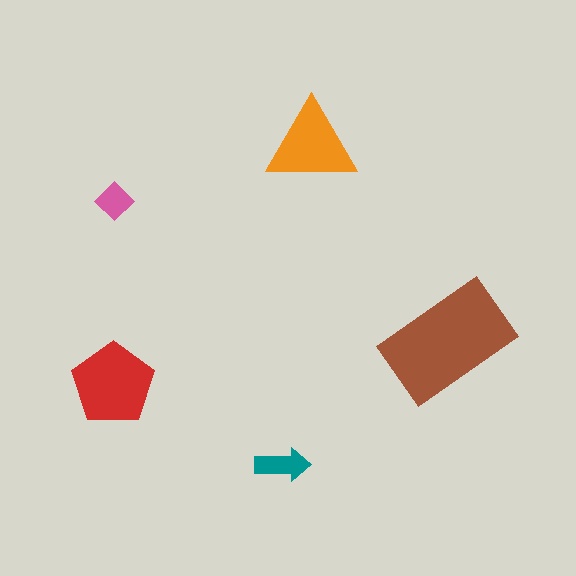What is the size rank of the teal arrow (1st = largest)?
4th.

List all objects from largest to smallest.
The brown rectangle, the red pentagon, the orange triangle, the teal arrow, the pink diamond.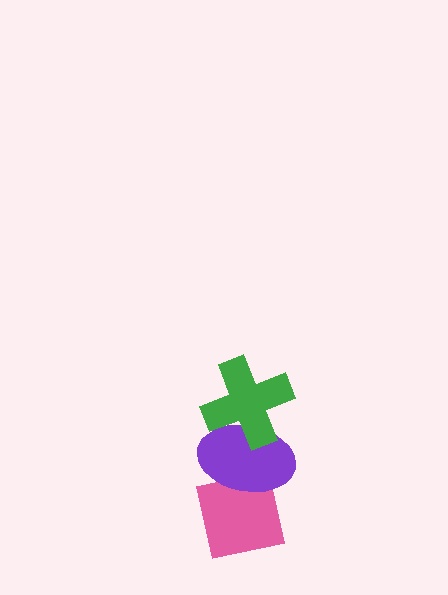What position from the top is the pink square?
The pink square is 3rd from the top.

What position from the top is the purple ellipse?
The purple ellipse is 2nd from the top.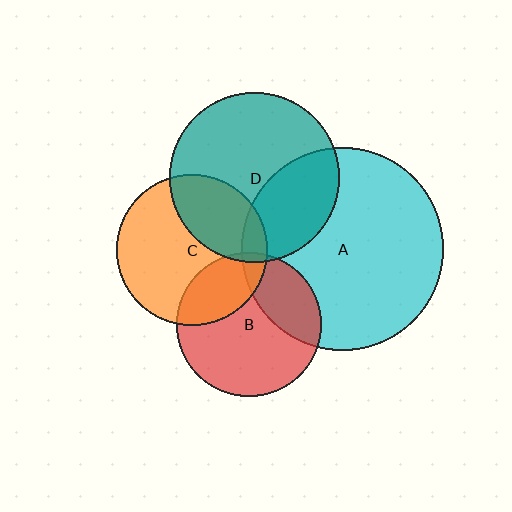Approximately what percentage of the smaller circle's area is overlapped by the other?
Approximately 25%.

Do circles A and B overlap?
Yes.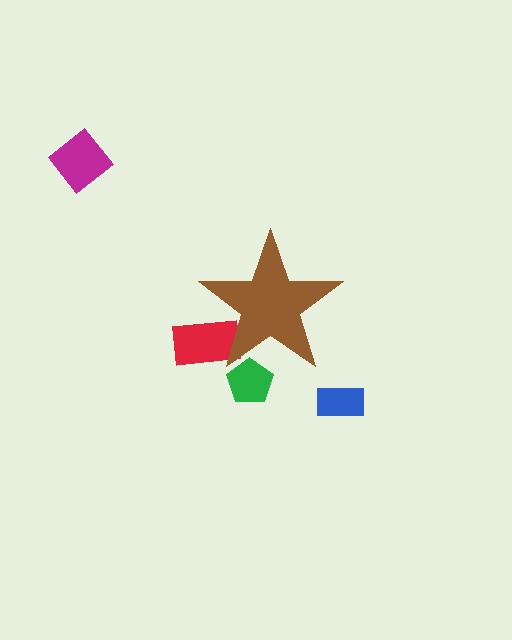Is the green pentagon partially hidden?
Yes, the green pentagon is partially hidden behind the brown star.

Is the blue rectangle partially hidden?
No, the blue rectangle is fully visible.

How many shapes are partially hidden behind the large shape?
2 shapes are partially hidden.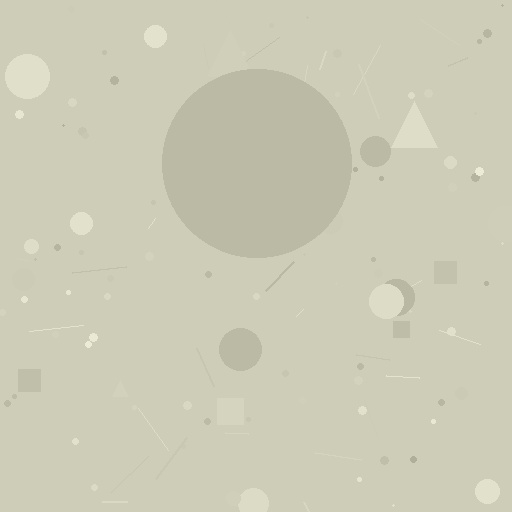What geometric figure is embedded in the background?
A circle is embedded in the background.